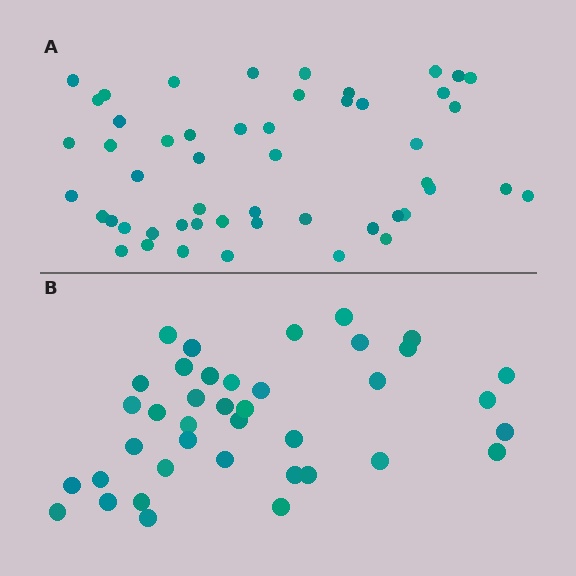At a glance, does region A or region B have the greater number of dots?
Region A (the top region) has more dots.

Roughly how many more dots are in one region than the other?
Region A has roughly 12 or so more dots than region B.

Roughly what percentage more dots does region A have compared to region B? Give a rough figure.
About 30% more.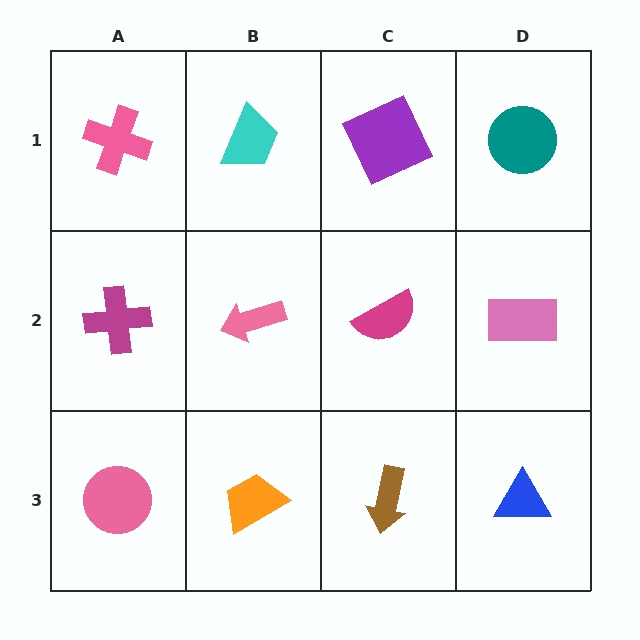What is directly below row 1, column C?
A magenta semicircle.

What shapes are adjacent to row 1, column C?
A magenta semicircle (row 2, column C), a cyan trapezoid (row 1, column B), a teal circle (row 1, column D).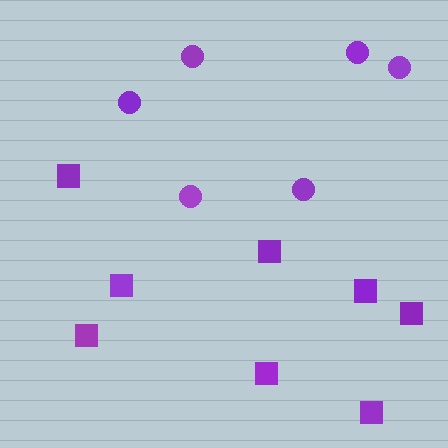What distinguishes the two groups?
There are 2 groups: one group of squares (8) and one group of circles (6).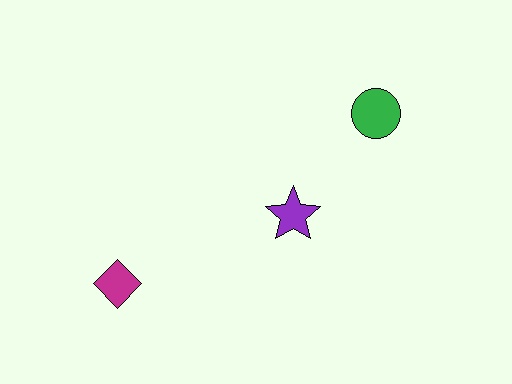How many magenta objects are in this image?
There is 1 magenta object.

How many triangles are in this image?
There are no triangles.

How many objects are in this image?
There are 3 objects.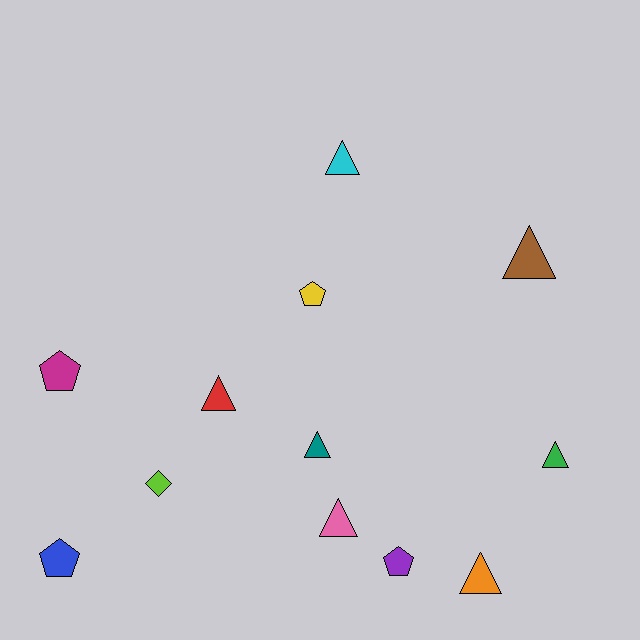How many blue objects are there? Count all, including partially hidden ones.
There is 1 blue object.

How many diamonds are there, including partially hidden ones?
There is 1 diamond.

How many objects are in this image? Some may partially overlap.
There are 12 objects.